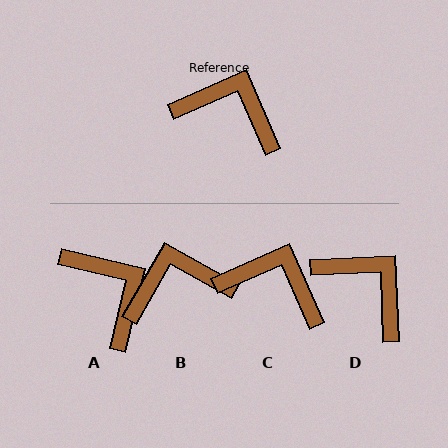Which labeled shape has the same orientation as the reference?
C.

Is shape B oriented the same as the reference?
No, it is off by about 37 degrees.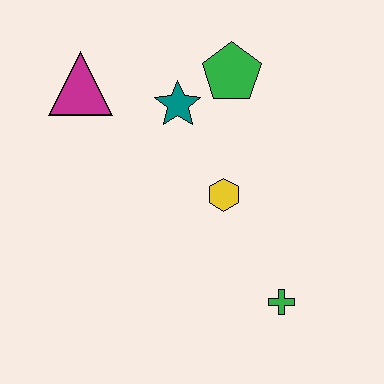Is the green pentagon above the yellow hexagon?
Yes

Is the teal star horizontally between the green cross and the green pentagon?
No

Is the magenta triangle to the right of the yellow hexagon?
No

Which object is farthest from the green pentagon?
The green cross is farthest from the green pentagon.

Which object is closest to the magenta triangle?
The teal star is closest to the magenta triangle.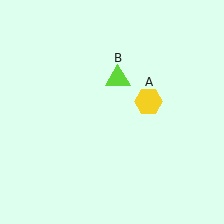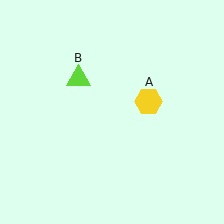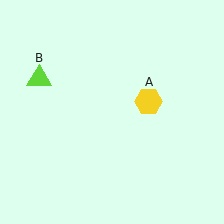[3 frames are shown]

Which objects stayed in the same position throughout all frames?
Yellow hexagon (object A) remained stationary.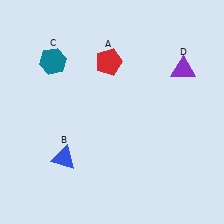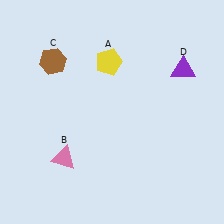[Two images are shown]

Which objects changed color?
A changed from red to yellow. B changed from blue to pink. C changed from teal to brown.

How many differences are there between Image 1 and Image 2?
There are 3 differences between the two images.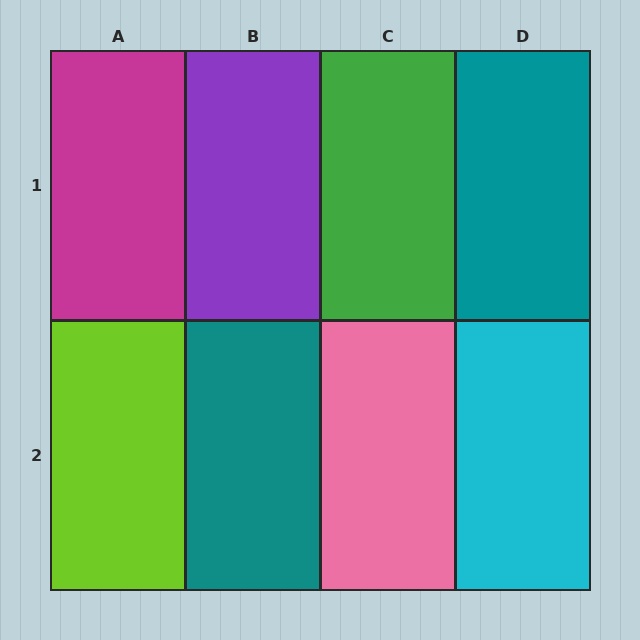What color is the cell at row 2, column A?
Lime.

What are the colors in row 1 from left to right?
Magenta, purple, green, teal.